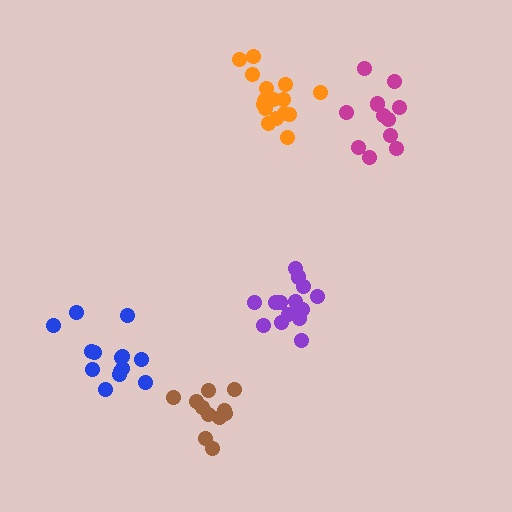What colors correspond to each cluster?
The clusters are colored: brown, orange, blue, purple, magenta.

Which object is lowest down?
The brown cluster is bottommost.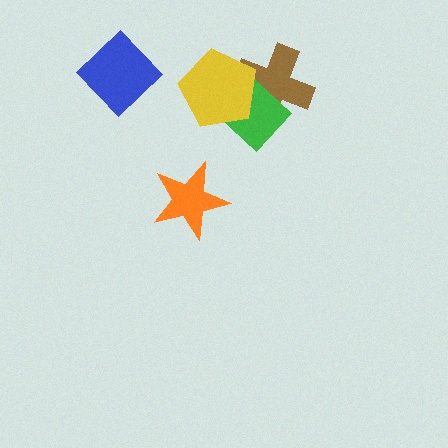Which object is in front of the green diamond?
The yellow pentagon is in front of the green diamond.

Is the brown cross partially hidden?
Yes, it is partially covered by another shape.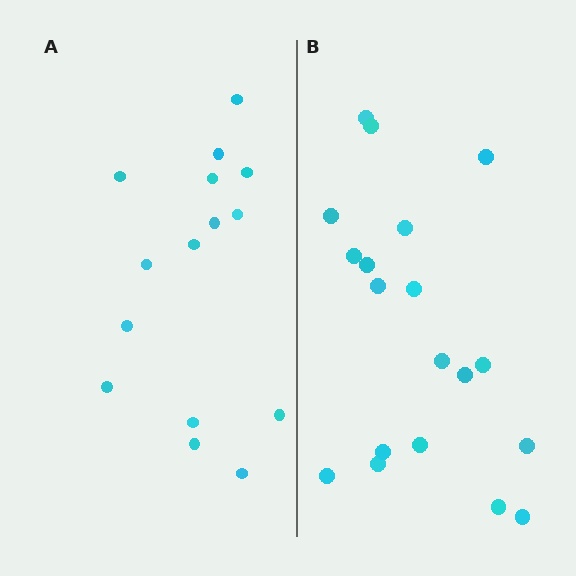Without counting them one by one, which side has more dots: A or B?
Region B (the right region) has more dots.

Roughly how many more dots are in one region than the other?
Region B has about 4 more dots than region A.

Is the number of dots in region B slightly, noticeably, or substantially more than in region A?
Region B has noticeably more, but not dramatically so. The ratio is roughly 1.3 to 1.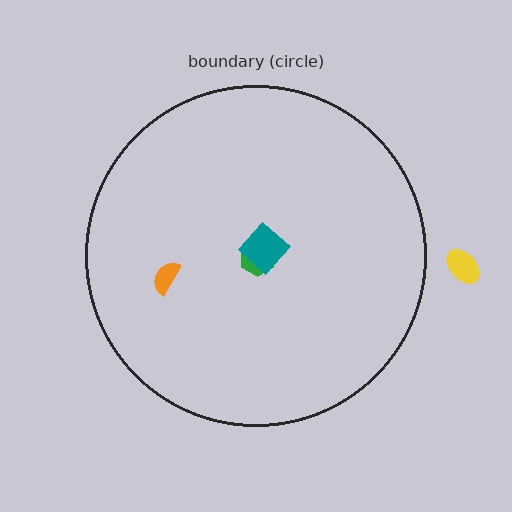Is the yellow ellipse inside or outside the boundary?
Outside.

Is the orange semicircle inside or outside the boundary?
Inside.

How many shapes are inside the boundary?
3 inside, 1 outside.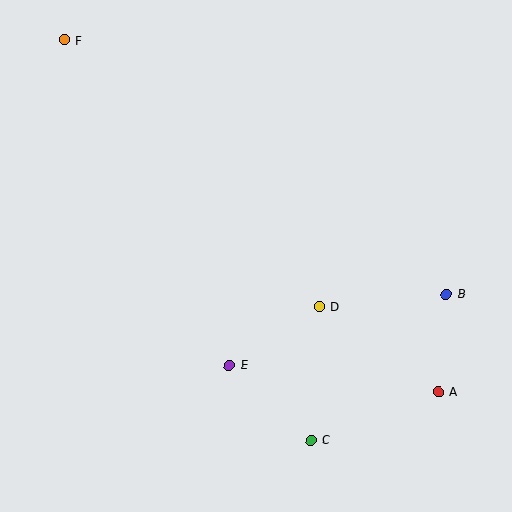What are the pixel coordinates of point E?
Point E is at (229, 365).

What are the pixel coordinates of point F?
Point F is at (64, 40).